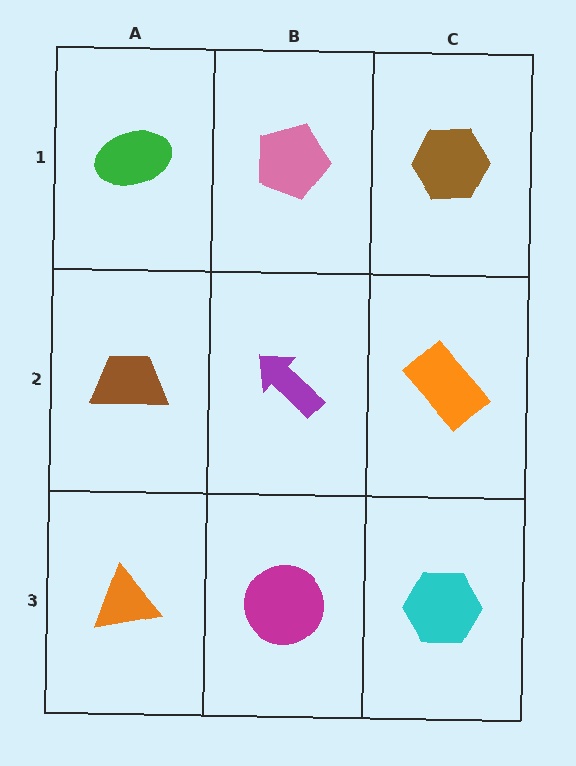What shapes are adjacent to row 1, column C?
An orange rectangle (row 2, column C), a pink pentagon (row 1, column B).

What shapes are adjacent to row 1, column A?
A brown trapezoid (row 2, column A), a pink pentagon (row 1, column B).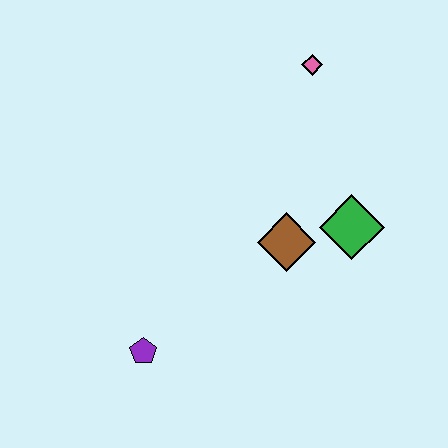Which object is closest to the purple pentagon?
The brown diamond is closest to the purple pentagon.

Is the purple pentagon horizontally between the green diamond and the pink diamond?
No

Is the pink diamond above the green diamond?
Yes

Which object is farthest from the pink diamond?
The purple pentagon is farthest from the pink diamond.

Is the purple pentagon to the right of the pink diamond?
No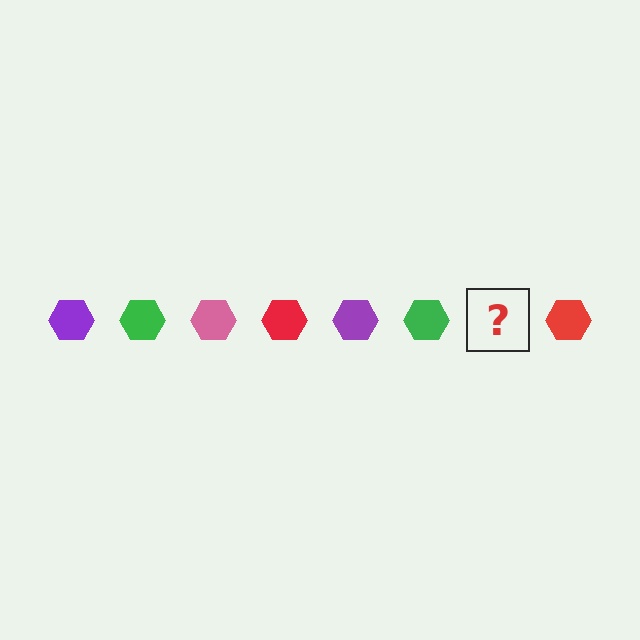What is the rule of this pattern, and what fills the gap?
The rule is that the pattern cycles through purple, green, pink, red hexagons. The gap should be filled with a pink hexagon.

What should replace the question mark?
The question mark should be replaced with a pink hexagon.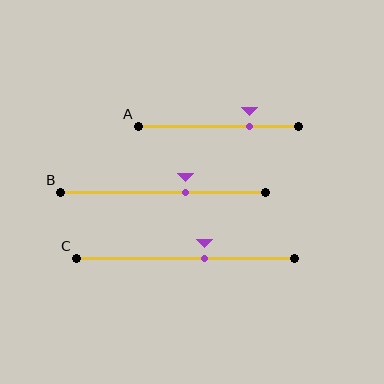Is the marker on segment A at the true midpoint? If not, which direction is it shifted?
No, the marker on segment A is shifted to the right by about 19% of the segment length.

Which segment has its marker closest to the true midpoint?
Segment C has its marker closest to the true midpoint.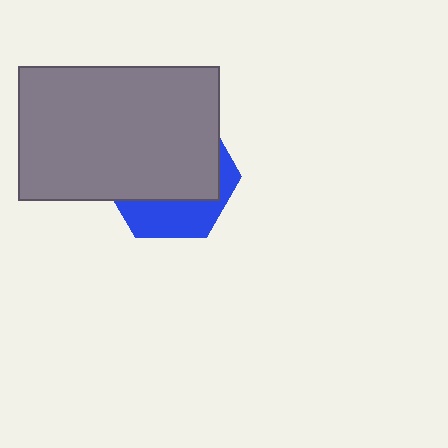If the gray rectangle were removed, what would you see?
You would see the complete blue hexagon.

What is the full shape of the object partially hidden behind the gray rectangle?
The partially hidden object is a blue hexagon.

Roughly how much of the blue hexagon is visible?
A small part of it is visible (roughly 31%).